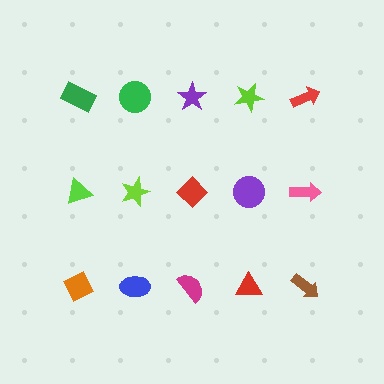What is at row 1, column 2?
A green circle.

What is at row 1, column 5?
A red arrow.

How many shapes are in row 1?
5 shapes.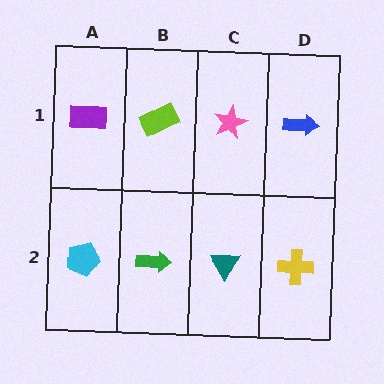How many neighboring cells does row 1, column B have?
3.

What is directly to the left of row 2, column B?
A cyan pentagon.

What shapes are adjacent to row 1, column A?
A cyan pentagon (row 2, column A), a lime rectangle (row 1, column B).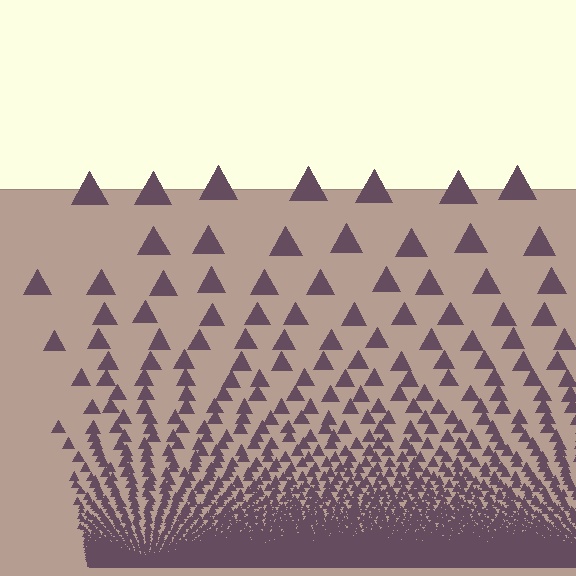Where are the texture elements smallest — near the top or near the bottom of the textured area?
Near the bottom.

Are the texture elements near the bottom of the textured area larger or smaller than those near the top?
Smaller. The gradient is inverted — elements near the bottom are smaller and denser.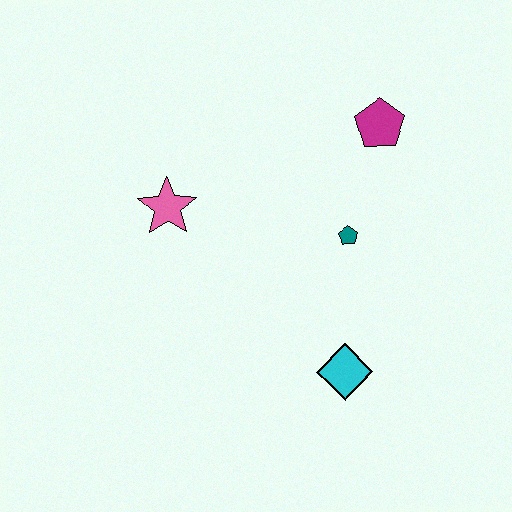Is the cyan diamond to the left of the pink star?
No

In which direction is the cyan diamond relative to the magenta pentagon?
The cyan diamond is below the magenta pentagon.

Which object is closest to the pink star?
The teal pentagon is closest to the pink star.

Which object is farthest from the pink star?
The cyan diamond is farthest from the pink star.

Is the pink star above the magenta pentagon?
No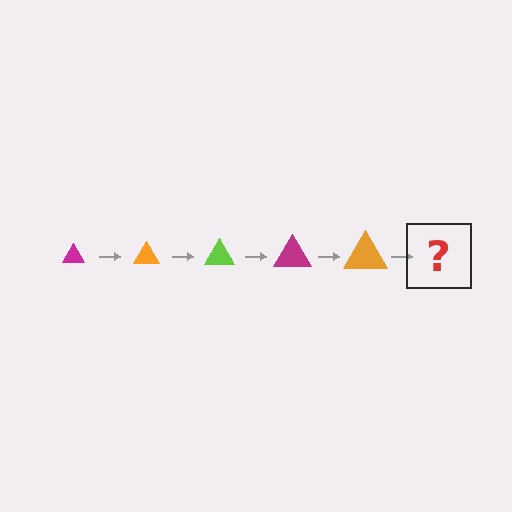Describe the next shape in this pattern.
It should be a lime triangle, larger than the previous one.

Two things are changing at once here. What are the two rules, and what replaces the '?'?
The two rules are that the triangle grows larger each step and the color cycles through magenta, orange, and lime. The '?' should be a lime triangle, larger than the previous one.